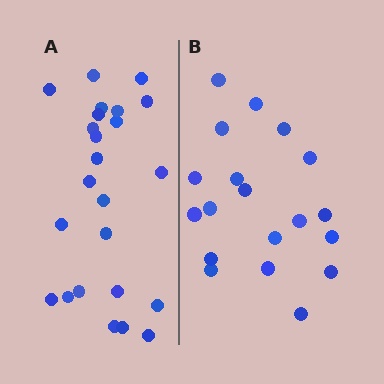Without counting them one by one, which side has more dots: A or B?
Region A (the left region) has more dots.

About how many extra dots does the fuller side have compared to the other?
Region A has about 5 more dots than region B.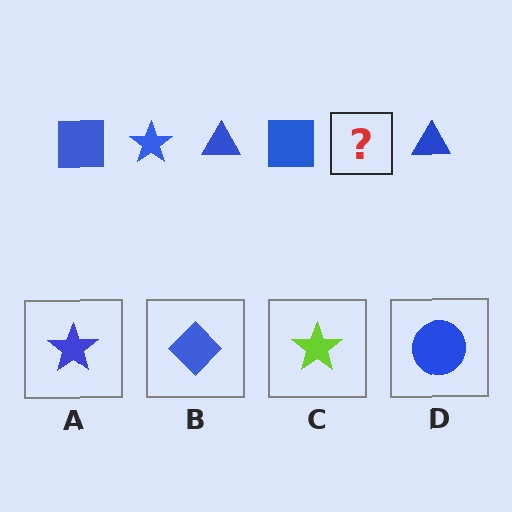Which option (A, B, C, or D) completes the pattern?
A.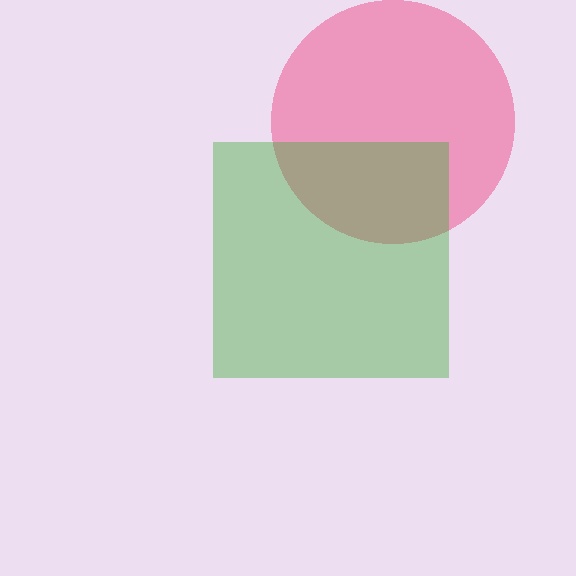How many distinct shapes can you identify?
There are 2 distinct shapes: a pink circle, a green square.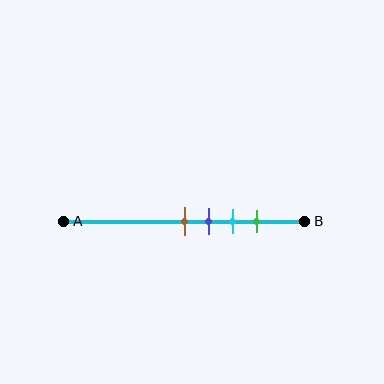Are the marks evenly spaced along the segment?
Yes, the marks are approximately evenly spaced.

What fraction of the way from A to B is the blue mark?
The blue mark is approximately 60% (0.6) of the way from A to B.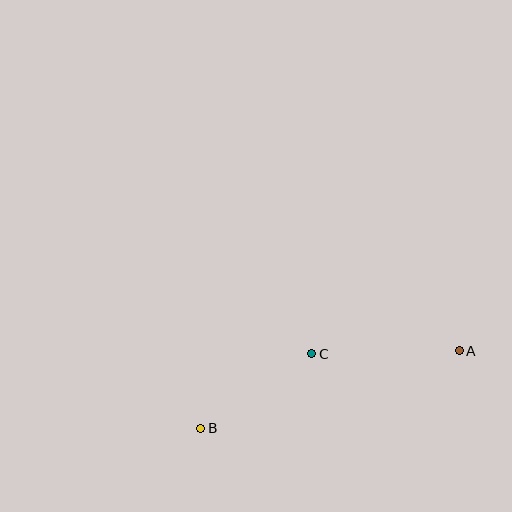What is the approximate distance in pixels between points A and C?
The distance between A and C is approximately 148 pixels.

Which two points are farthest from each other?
Points A and B are farthest from each other.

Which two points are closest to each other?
Points B and C are closest to each other.